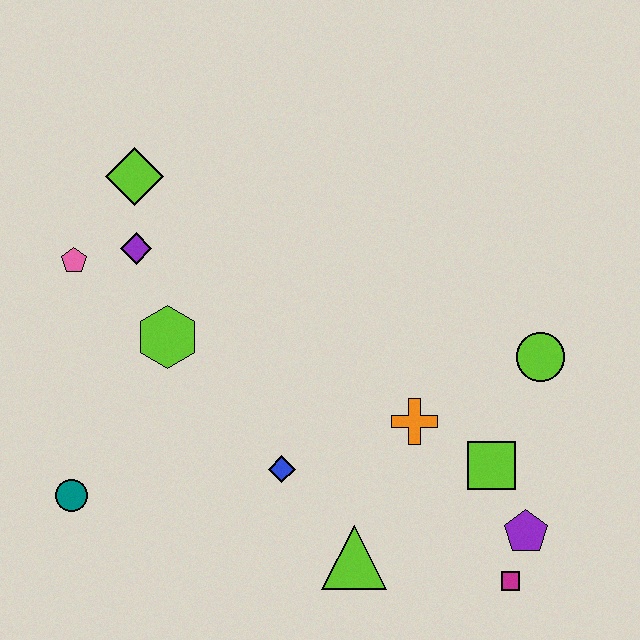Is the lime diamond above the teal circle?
Yes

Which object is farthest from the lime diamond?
The magenta square is farthest from the lime diamond.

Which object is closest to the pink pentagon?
The purple diamond is closest to the pink pentagon.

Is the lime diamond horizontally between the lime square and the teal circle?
Yes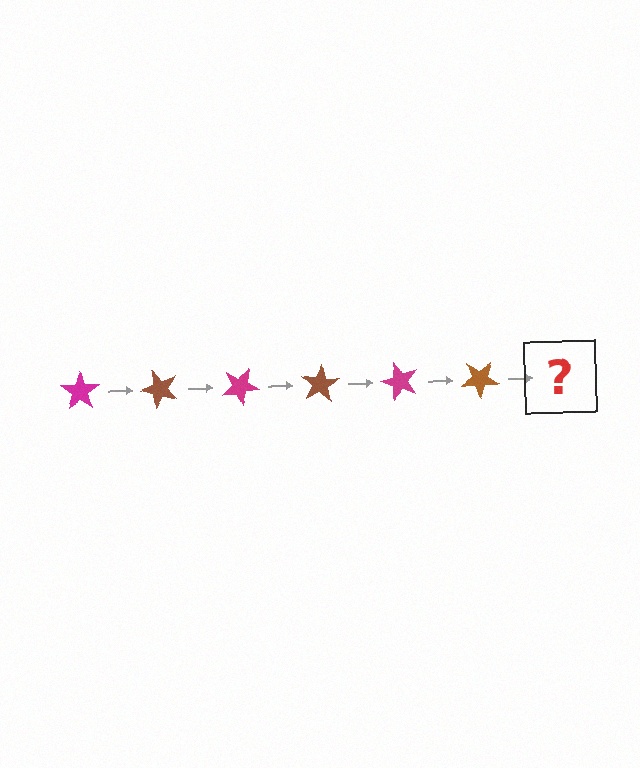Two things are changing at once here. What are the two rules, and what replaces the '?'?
The two rules are that it rotates 50 degrees each step and the color cycles through magenta and brown. The '?' should be a magenta star, rotated 300 degrees from the start.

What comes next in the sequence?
The next element should be a magenta star, rotated 300 degrees from the start.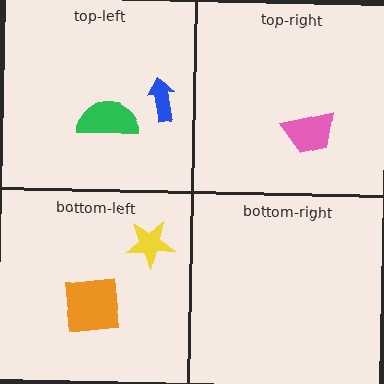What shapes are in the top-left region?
The green semicircle, the blue arrow.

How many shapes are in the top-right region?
1.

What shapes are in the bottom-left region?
The yellow star, the orange square.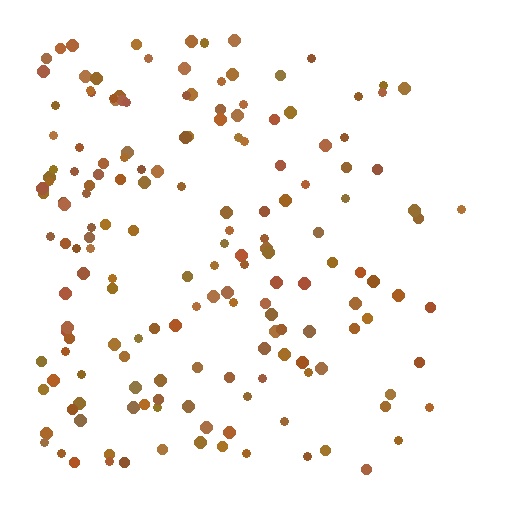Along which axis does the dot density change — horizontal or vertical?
Horizontal.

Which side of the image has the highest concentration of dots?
The left.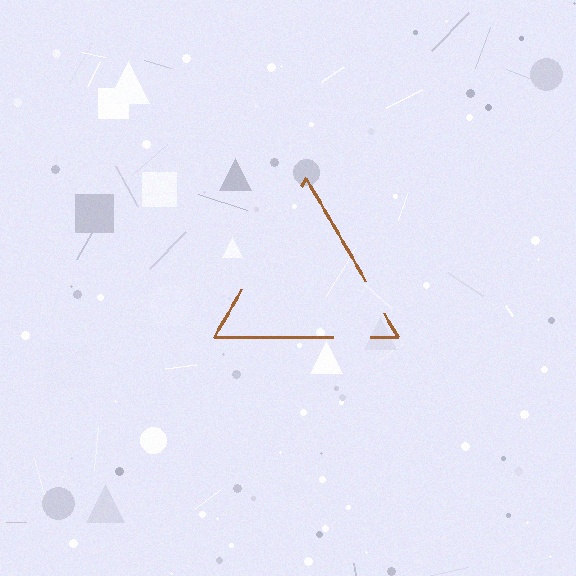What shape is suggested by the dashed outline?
The dashed outline suggests a triangle.